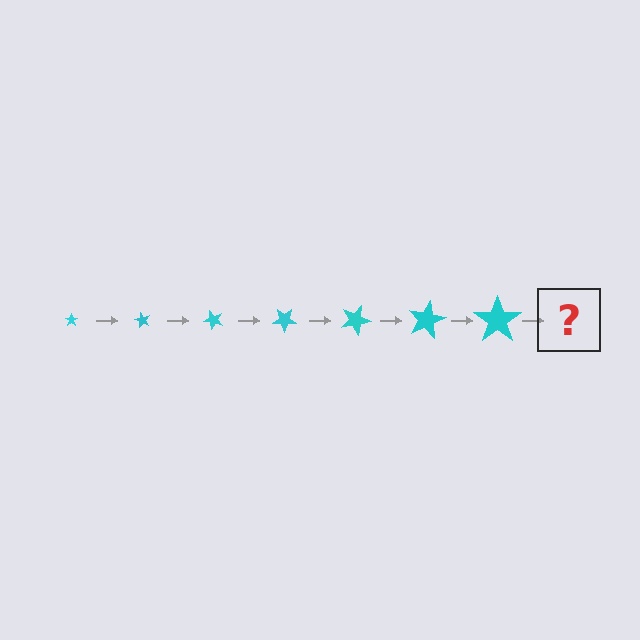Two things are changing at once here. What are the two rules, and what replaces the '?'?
The two rules are that the star grows larger each step and it rotates 60 degrees each step. The '?' should be a star, larger than the previous one and rotated 420 degrees from the start.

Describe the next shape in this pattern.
It should be a star, larger than the previous one and rotated 420 degrees from the start.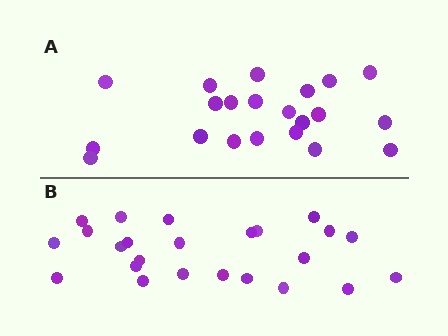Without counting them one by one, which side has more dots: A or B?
Region B (the bottom region) has more dots.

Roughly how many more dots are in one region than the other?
Region B has just a few more — roughly 2 or 3 more dots than region A.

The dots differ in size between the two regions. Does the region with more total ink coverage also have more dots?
No. Region A has more total ink coverage because its dots are larger, but region B actually contains more individual dots. Total area can be misleading — the number of items is what matters here.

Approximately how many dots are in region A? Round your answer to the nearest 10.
About 20 dots. (The exact count is 21, which rounds to 20.)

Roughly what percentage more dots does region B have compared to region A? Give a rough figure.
About 15% more.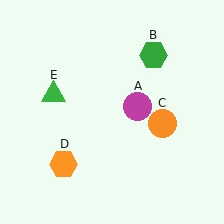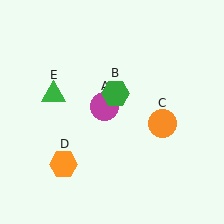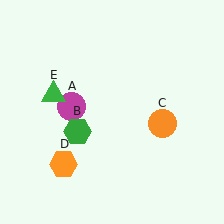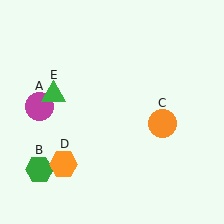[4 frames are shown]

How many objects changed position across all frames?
2 objects changed position: magenta circle (object A), green hexagon (object B).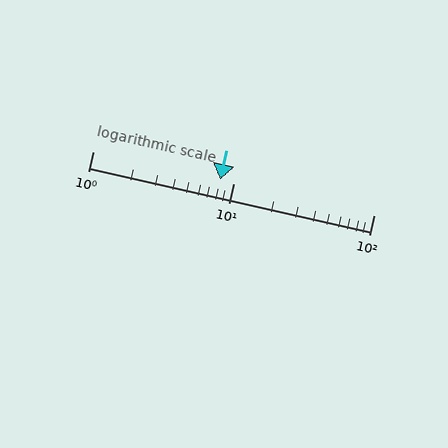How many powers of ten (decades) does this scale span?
The scale spans 2 decades, from 1 to 100.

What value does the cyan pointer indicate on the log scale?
The pointer indicates approximately 8.1.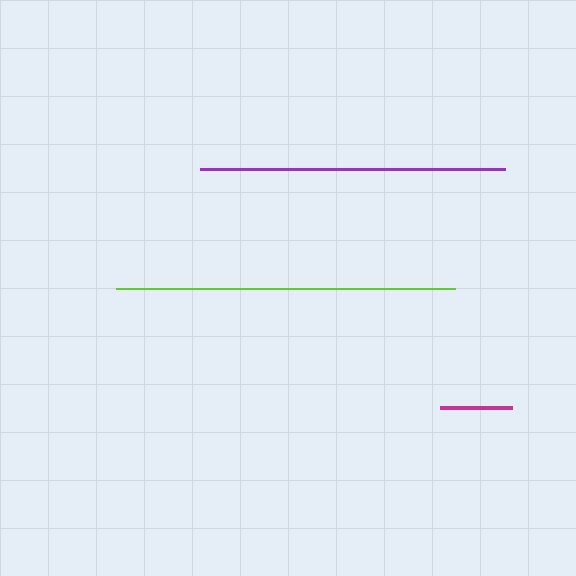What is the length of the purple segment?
The purple segment is approximately 305 pixels long.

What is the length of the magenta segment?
The magenta segment is approximately 72 pixels long.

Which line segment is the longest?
The lime line is the longest at approximately 339 pixels.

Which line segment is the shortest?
The magenta line is the shortest at approximately 72 pixels.